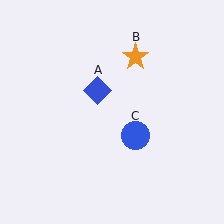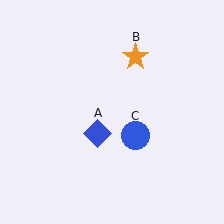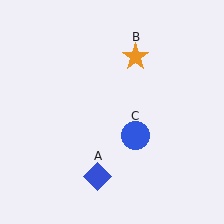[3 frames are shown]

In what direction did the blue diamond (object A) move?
The blue diamond (object A) moved down.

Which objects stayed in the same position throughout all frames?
Orange star (object B) and blue circle (object C) remained stationary.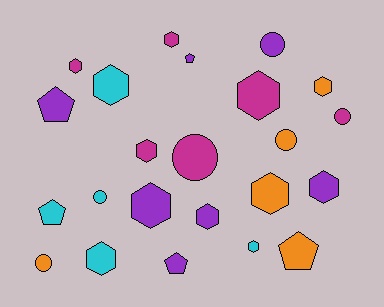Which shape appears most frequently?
Hexagon, with 12 objects.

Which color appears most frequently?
Purple, with 7 objects.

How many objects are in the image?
There are 23 objects.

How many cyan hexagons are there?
There are 3 cyan hexagons.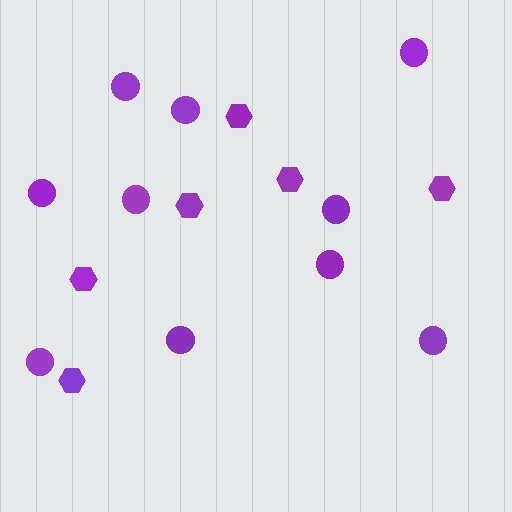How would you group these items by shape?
There are 2 groups: one group of circles (10) and one group of hexagons (6).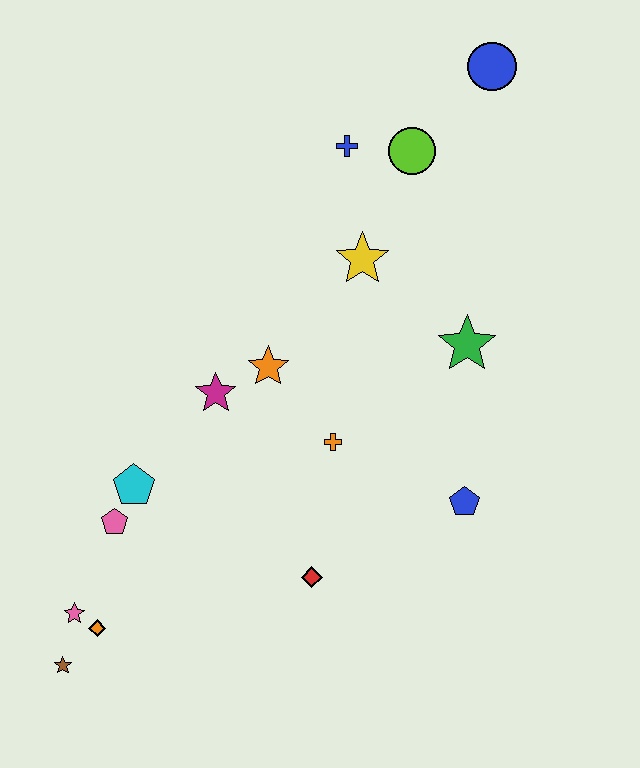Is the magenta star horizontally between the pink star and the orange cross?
Yes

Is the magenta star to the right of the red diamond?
No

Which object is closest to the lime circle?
The blue cross is closest to the lime circle.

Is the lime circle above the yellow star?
Yes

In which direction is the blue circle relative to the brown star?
The blue circle is above the brown star.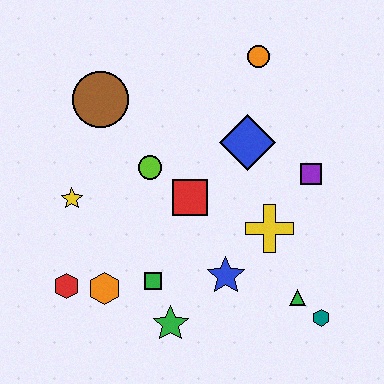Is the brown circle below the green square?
No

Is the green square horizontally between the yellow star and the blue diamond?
Yes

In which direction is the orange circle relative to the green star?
The orange circle is above the green star.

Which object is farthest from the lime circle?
The teal hexagon is farthest from the lime circle.